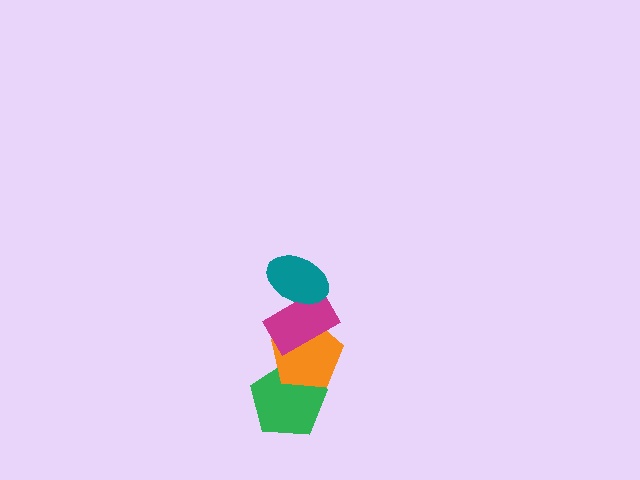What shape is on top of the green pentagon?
The orange pentagon is on top of the green pentagon.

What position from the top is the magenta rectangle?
The magenta rectangle is 2nd from the top.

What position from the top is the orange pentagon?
The orange pentagon is 3rd from the top.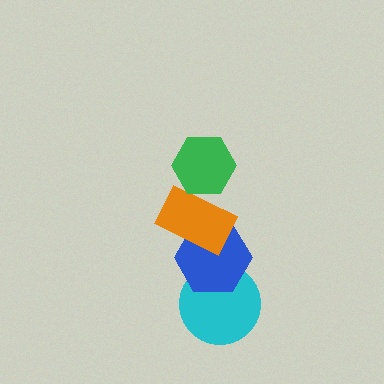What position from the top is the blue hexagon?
The blue hexagon is 3rd from the top.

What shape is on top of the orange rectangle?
The green hexagon is on top of the orange rectangle.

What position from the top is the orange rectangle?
The orange rectangle is 2nd from the top.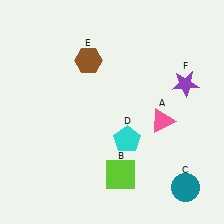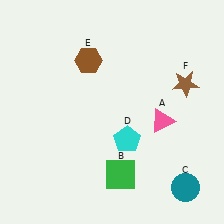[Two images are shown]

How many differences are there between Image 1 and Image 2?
There are 2 differences between the two images.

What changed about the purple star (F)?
In Image 1, F is purple. In Image 2, it changed to brown.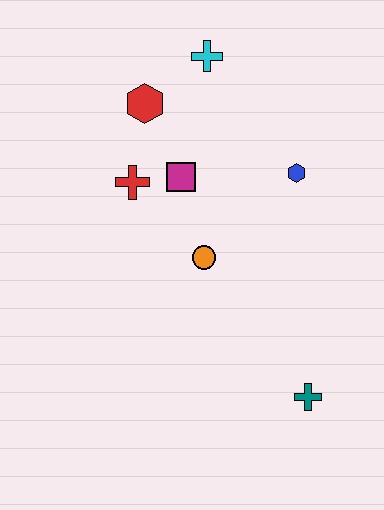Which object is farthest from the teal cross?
The cyan cross is farthest from the teal cross.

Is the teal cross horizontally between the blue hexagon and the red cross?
No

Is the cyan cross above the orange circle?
Yes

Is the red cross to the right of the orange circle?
No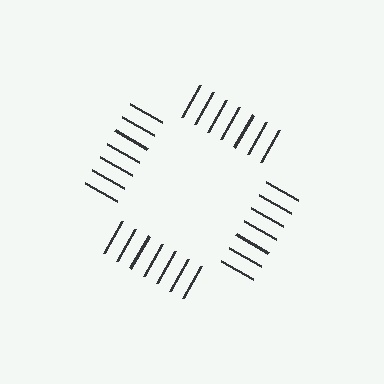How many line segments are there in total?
28 — 7 along each of the 4 edges.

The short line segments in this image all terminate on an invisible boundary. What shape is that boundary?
An illusory square — the line segments terminate on its edges but no continuous stroke is drawn.